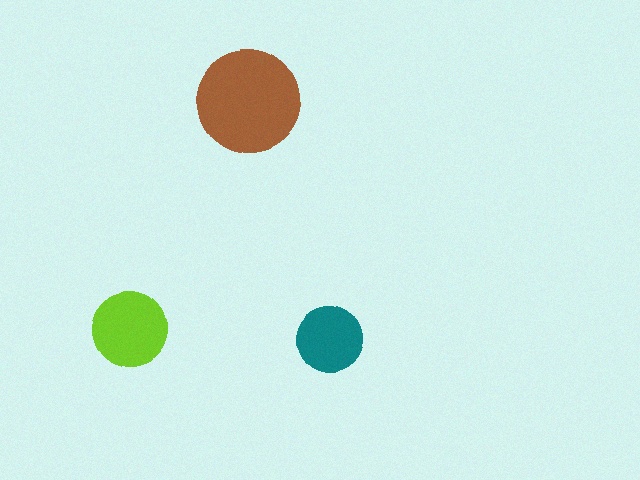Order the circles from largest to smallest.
the brown one, the lime one, the teal one.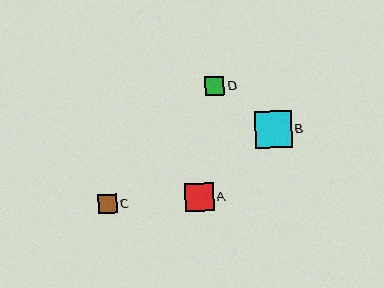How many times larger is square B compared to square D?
Square B is approximately 1.9 times the size of square D.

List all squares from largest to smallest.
From largest to smallest: B, A, D, C.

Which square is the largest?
Square B is the largest with a size of approximately 37 pixels.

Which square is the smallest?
Square C is the smallest with a size of approximately 19 pixels.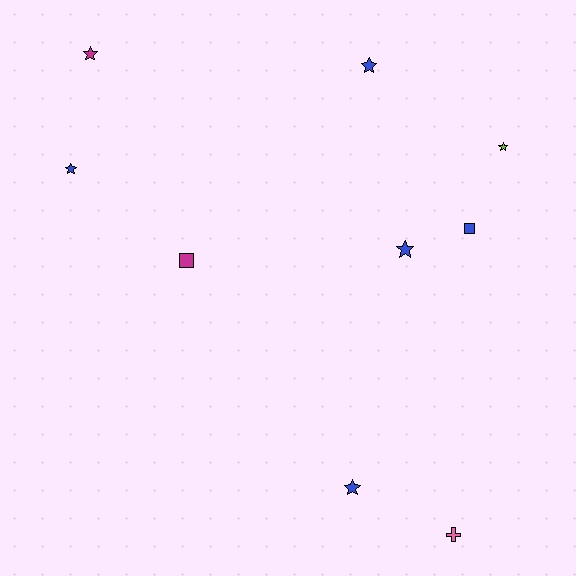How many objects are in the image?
There are 9 objects.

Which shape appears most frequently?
Star, with 6 objects.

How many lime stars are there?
There is 1 lime star.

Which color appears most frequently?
Blue, with 5 objects.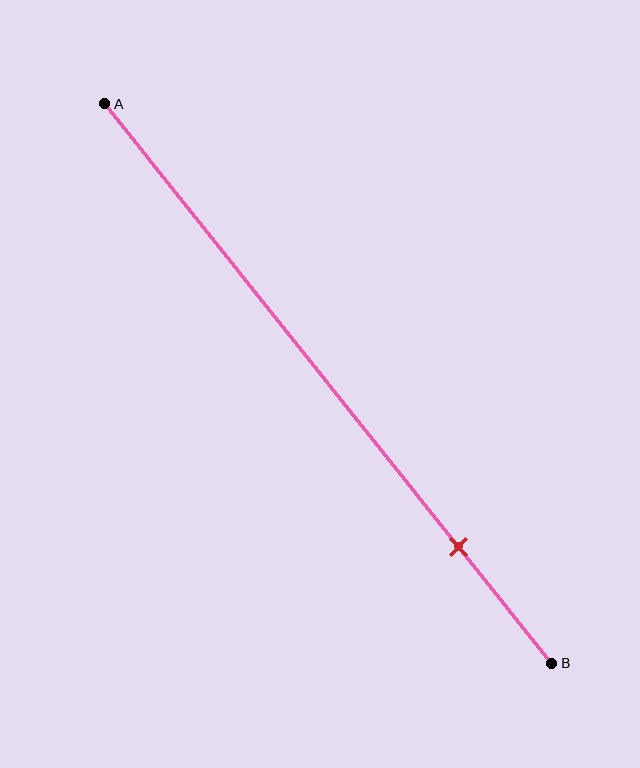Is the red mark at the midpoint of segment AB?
No, the mark is at about 80% from A, not at the 50% midpoint.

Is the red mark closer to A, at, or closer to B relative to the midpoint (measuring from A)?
The red mark is closer to point B than the midpoint of segment AB.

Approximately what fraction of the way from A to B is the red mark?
The red mark is approximately 80% of the way from A to B.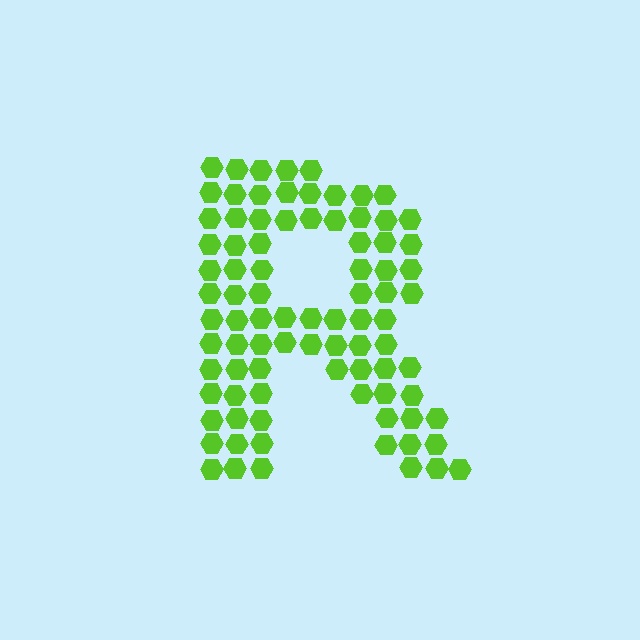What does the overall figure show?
The overall figure shows the letter R.